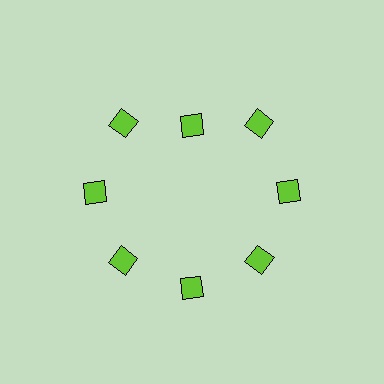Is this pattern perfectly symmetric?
No. The 8 lime diamonds are arranged in a ring, but one element near the 12 o'clock position is pulled inward toward the center, breaking the 8-fold rotational symmetry.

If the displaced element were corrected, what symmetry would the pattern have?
It would have 8-fold rotational symmetry — the pattern would map onto itself every 45 degrees.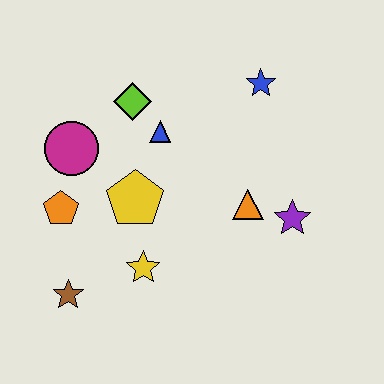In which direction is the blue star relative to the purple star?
The blue star is above the purple star.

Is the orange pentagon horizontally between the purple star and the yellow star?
No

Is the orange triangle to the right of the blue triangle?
Yes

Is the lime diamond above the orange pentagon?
Yes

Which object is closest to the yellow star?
The yellow pentagon is closest to the yellow star.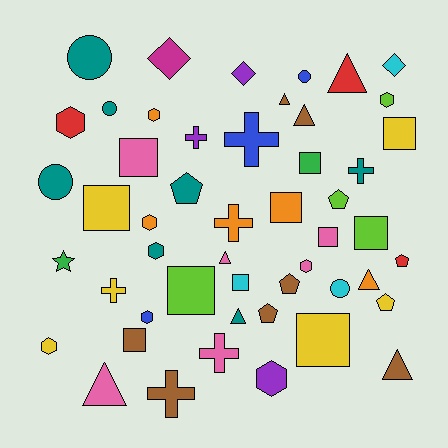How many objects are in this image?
There are 50 objects.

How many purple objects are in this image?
There are 3 purple objects.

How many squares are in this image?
There are 11 squares.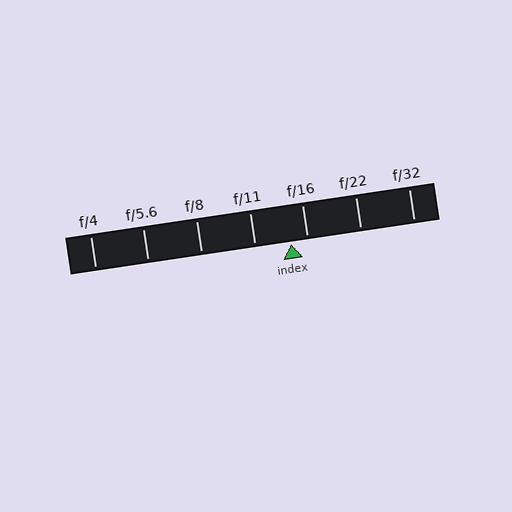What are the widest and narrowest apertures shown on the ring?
The widest aperture shown is f/4 and the narrowest is f/32.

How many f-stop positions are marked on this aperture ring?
There are 7 f-stop positions marked.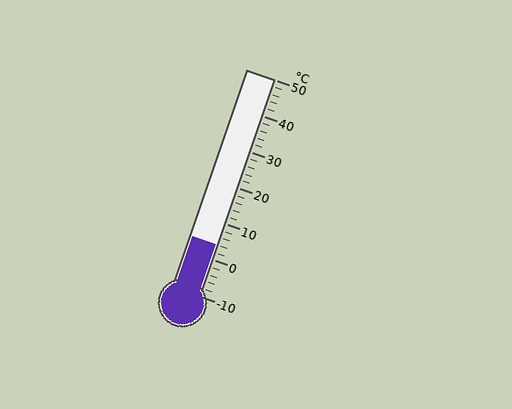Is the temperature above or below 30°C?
The temperature is below 30°C.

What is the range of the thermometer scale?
The thermometer scale ranges from -10°C to 50°C.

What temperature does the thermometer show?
The thermometer shows approximately 4°C.